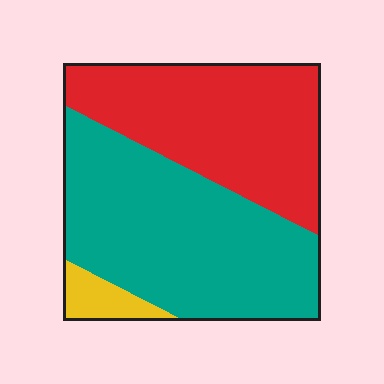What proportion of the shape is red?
Red covers around 40% of the shape.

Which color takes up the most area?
Teal, at roughly 55%.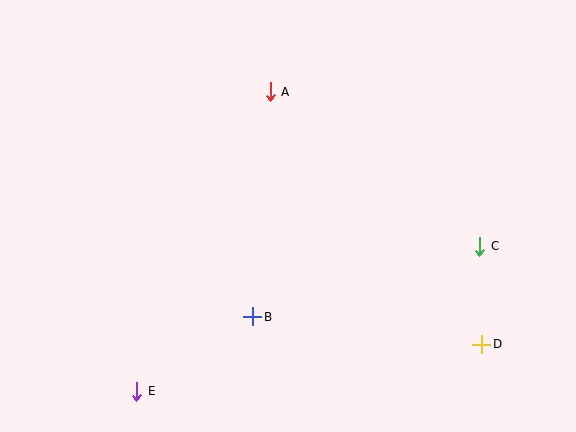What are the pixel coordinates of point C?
Point C is at (480, 246).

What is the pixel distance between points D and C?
The distance between D and C is 98 pixels.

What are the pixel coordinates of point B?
Point B is at (253, 317).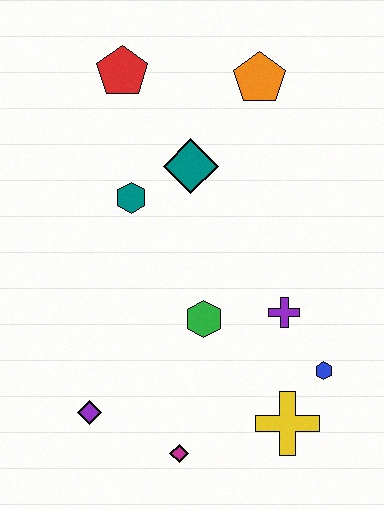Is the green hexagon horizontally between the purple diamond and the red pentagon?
No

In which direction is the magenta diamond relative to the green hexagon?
The magenta diamond is below the green hexagon.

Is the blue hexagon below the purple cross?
Yes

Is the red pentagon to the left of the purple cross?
Yes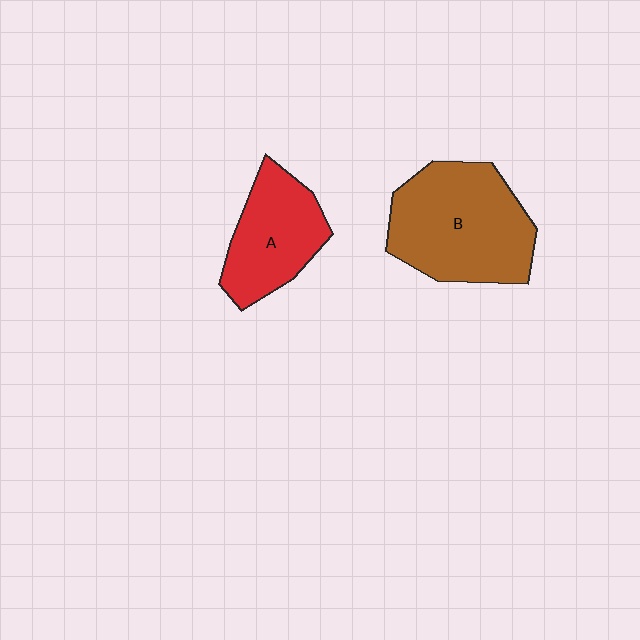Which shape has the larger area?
Shape B (brown).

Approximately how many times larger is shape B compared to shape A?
Approximately 1.5 times.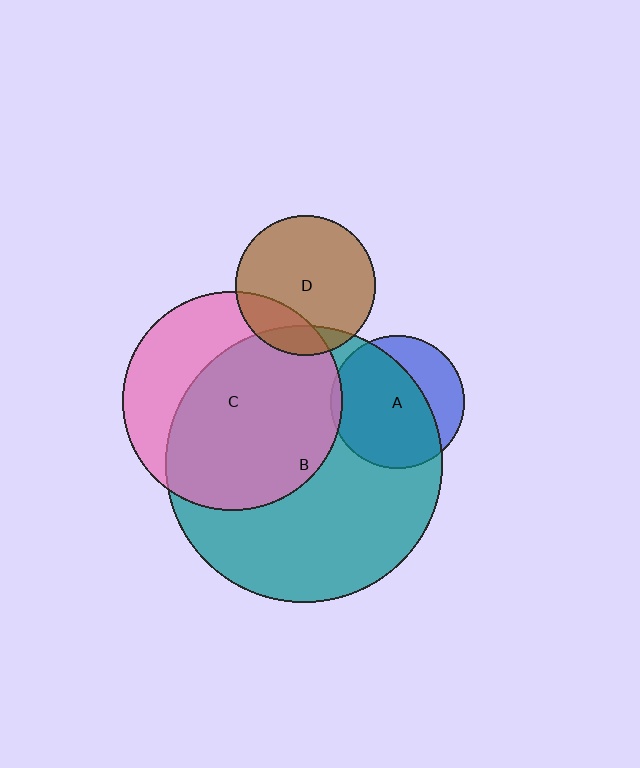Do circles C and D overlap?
Yes.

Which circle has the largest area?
Circle B (teal).